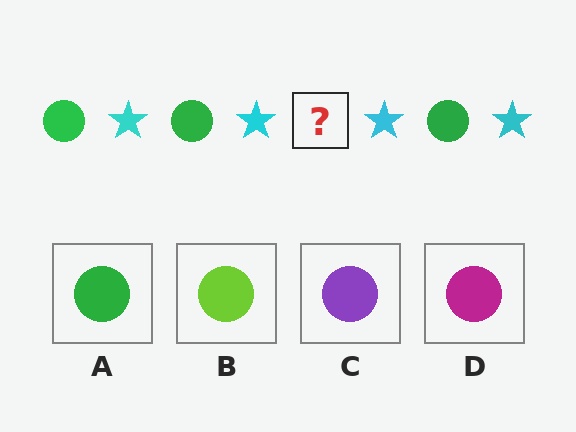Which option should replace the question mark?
Option A.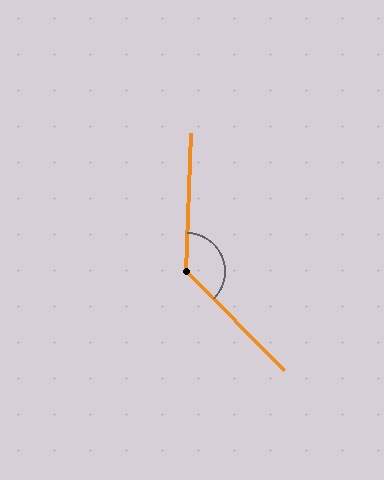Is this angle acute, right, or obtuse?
It is obtuse.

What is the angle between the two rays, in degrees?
Approximately 134 degrees.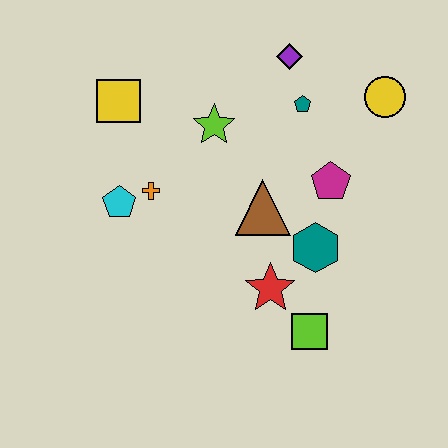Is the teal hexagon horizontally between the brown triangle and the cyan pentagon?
No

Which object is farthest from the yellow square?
The lime square is farthest from the yellow square.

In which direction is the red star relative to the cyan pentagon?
The red star is to the right of the cyan pentagon.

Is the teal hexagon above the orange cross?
No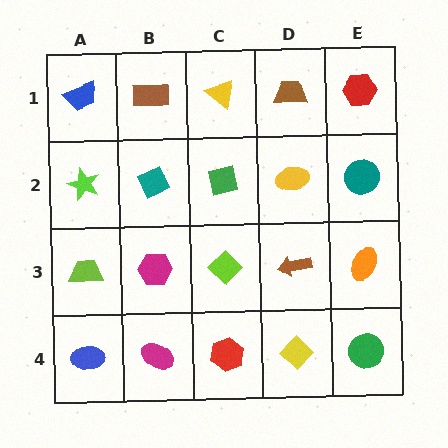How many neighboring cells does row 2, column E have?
3.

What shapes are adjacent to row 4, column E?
An orange ellipse (row 3, column E), a yellow diamond (row 4, column D).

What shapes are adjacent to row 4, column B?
A magenta hexagon (row 3, column B), a blue ellipse (row 4, column A), a red hexagon (row 4, column C).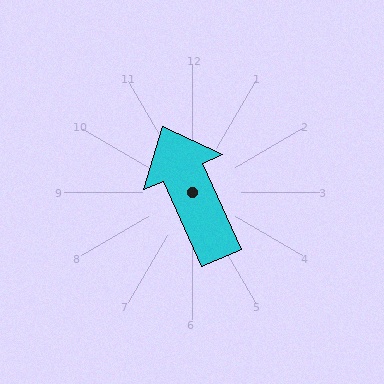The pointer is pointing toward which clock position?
Roughly 11 o'clock.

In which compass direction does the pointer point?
Northwest.